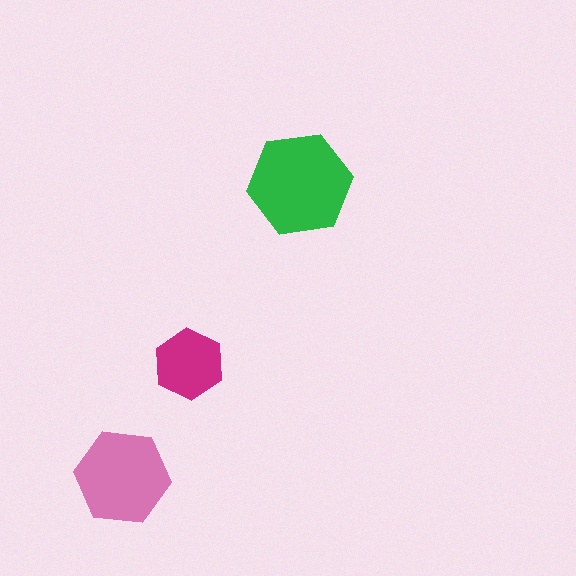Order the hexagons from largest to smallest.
the green one, the pink one, the magenta one.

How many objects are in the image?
There are 3 objects in the image.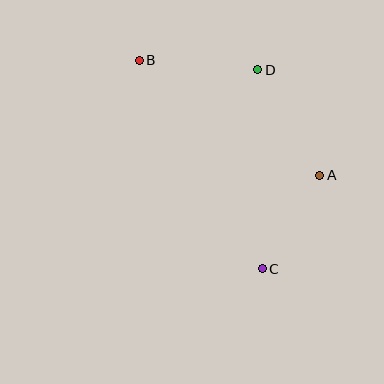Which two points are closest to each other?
Points A and C are closest to each other.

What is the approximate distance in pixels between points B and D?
The distance between B and D is approximately 119 pixels.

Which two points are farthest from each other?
Points B and C are farthest from each other.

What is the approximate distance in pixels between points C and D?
The distance between C and D is approximately 199 pixels.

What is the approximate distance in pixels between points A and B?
The distance between A and B is approximately 214 pixels.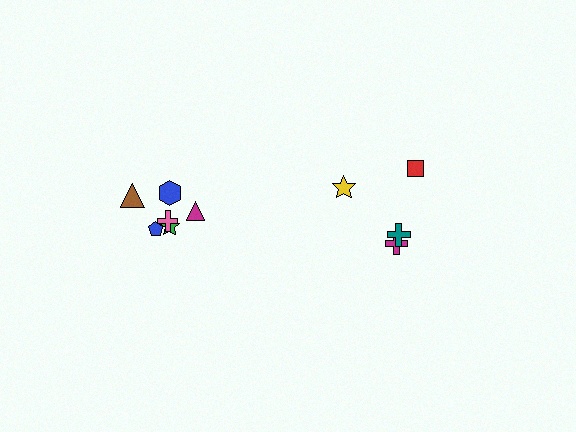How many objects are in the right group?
There are 4 objects.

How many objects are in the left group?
There are 6 objects.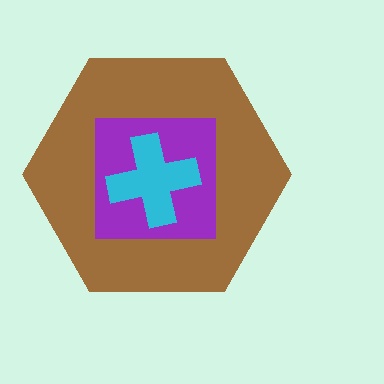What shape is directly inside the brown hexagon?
The purple square.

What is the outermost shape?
The brown hexagon.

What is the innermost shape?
The cyan cross.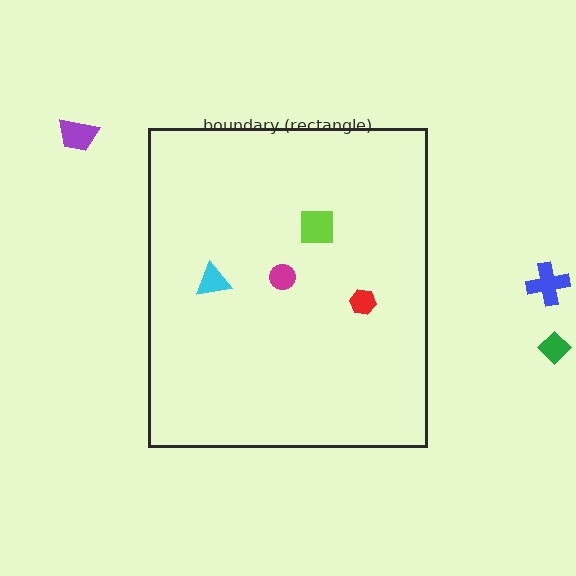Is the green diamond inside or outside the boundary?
Outside.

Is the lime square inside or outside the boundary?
Inside.